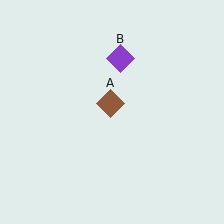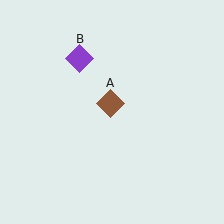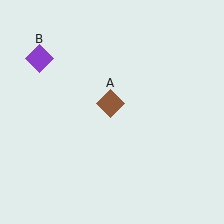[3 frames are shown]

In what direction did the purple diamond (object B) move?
The purple diamond (object B) moved left.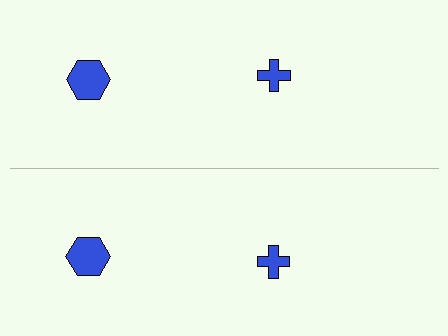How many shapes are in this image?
There are 4 shapes in this image.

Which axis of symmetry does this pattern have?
The pattern has a horizontal axis of symmetry running through the center of the image.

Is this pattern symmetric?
Yes, this pattern has bilateral (reflection) symmetry.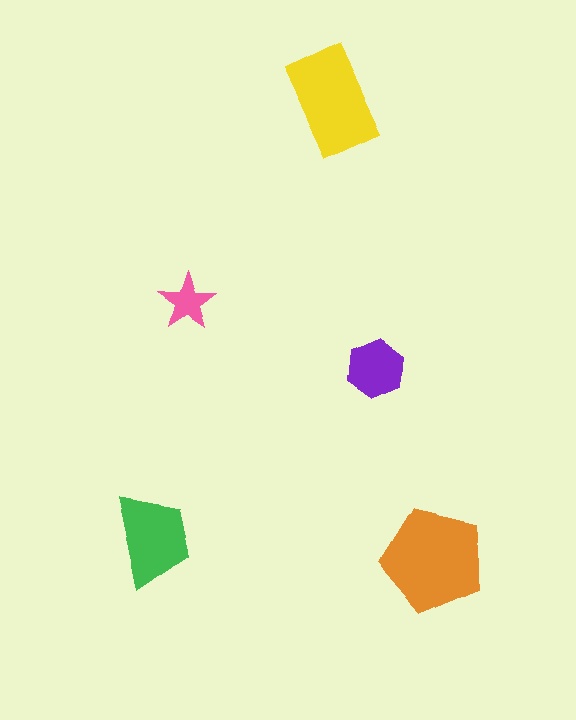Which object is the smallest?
The pink star.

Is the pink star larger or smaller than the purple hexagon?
Smaller.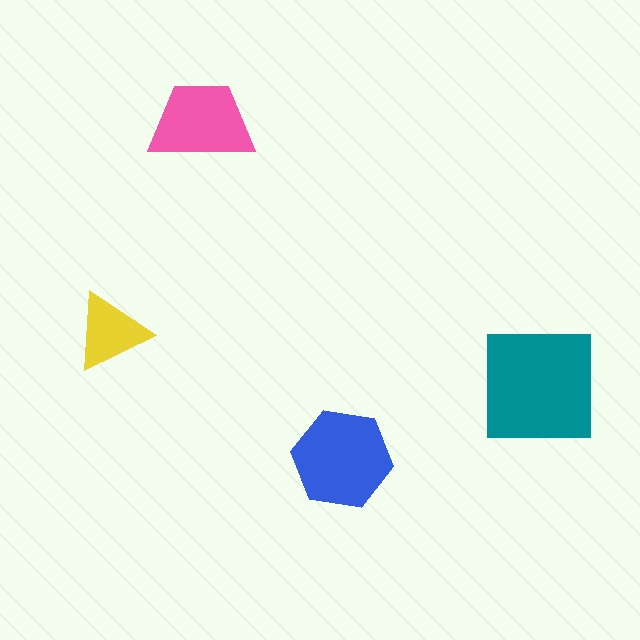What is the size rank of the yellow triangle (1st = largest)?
4th.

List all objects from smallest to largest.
The yellow triangle, the pink trapezoid, the blue hexagon, the teal square.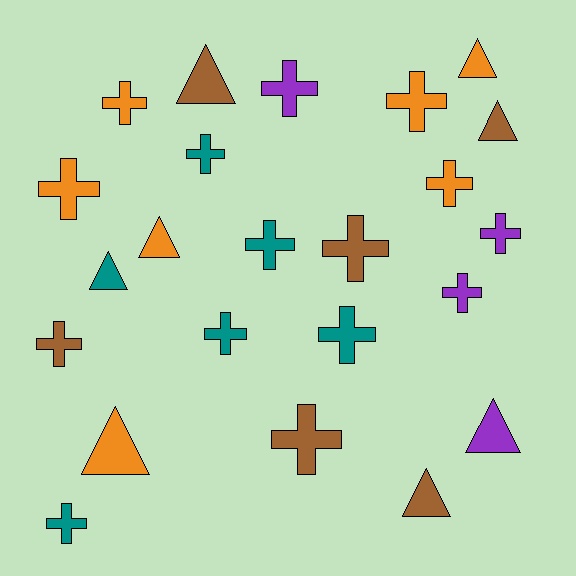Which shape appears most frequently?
Cross, with 15 objects.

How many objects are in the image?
There are 23 objects.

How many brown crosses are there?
There are 3 brown crosses.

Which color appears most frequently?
Orange, with 7 objects.